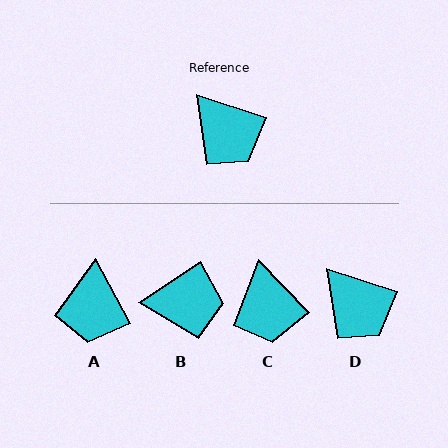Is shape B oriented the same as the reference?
No, it is off by about 51 degrees.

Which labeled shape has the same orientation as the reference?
D.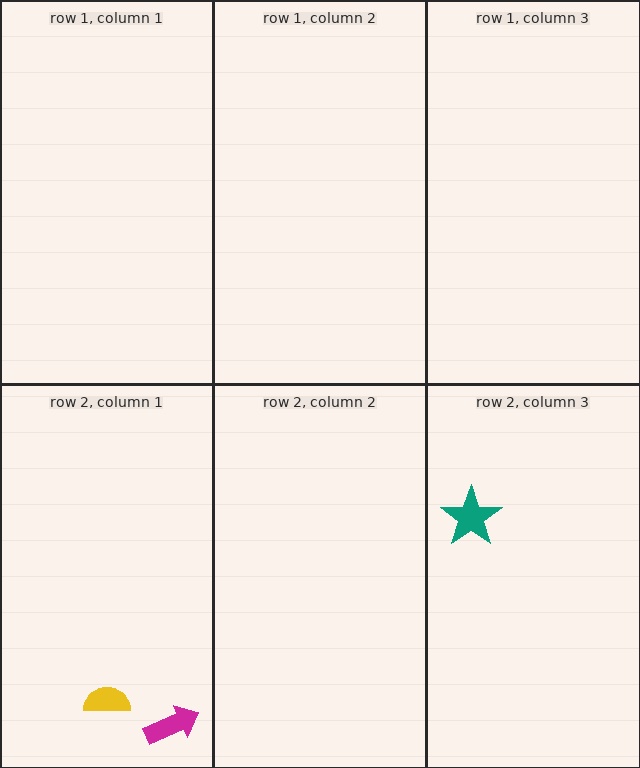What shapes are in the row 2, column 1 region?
The yellow semicircle, the magenta arrow.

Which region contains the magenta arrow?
The row 2, column 1 region.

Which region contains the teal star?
The row 2, column 3 region.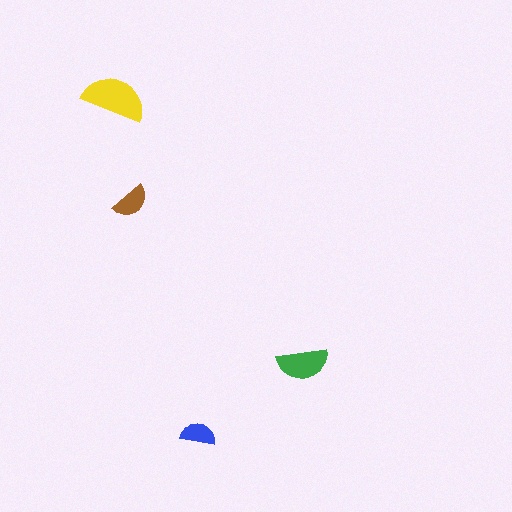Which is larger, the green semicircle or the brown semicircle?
The green one.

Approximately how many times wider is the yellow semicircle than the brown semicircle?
About 1.5 times wider.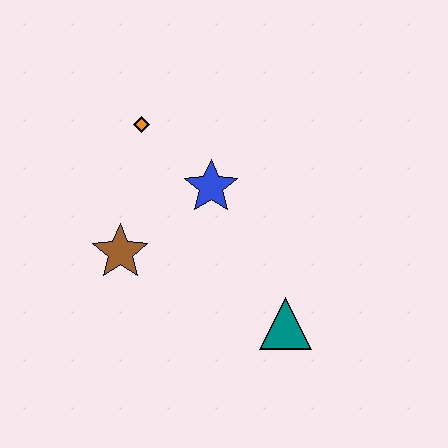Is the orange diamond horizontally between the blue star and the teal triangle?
No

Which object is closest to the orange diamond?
The blue star is closest to the orange diamond.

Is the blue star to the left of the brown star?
No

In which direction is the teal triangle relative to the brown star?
The teal triangle is to the right of the brown star.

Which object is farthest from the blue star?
The teal triangle is farthest from the blue star.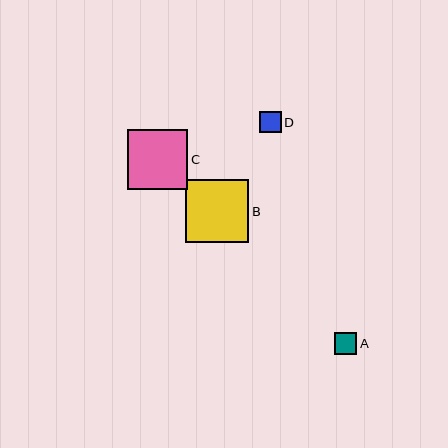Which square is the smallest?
Square D is the smallest with a size of approximately 22 pixels.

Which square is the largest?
Square B is the largest with a size of approximately 63 pixels.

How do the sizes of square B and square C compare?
Square B and square C are approximately the same size.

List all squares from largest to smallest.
From largest to smallest: B, C, A, D.